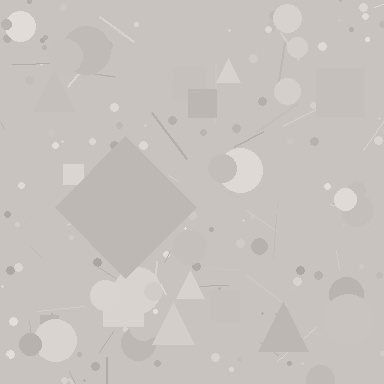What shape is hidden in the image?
A diamond is hidden in the image.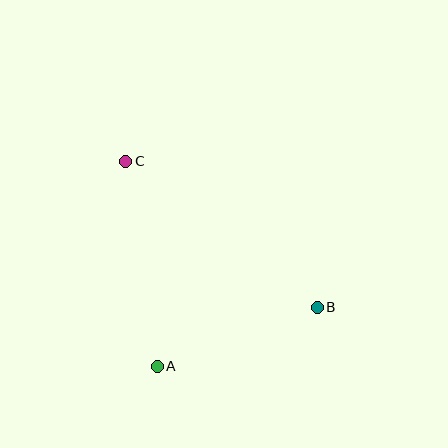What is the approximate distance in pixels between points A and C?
The distance between A and C is approximately 208 pixels.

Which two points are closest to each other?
Points A and B are closest to each other.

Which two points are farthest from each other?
Points B and C are farthest from each other.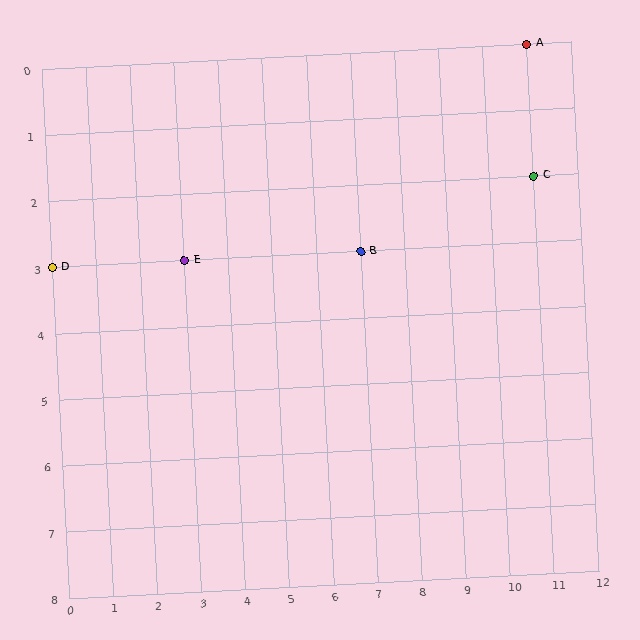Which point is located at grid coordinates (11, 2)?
Point C is at (11, 2).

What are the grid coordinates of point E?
Point E is at grid coordinates (3, 3).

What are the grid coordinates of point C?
Point C is at grid coordinates (11, 2).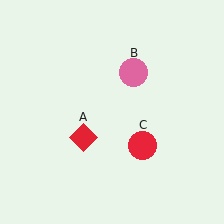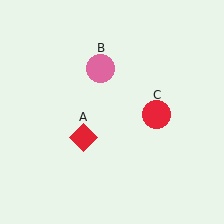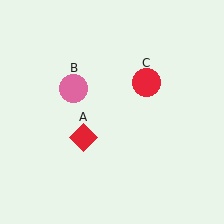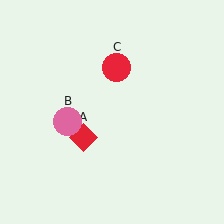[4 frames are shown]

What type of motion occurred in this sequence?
The pink circle (object B), red circle (object C) rotated counterclockwise around the center of the scene.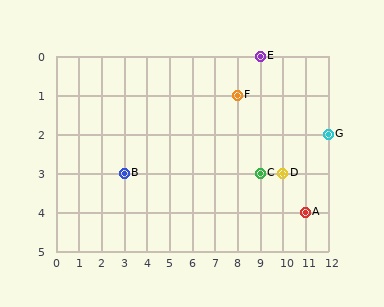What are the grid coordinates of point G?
Point G is at grid coordinates (12, 2).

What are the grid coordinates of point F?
Point F is at grid coordinates (8, 1).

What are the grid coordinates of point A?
Point A is at grid coordinates (11, 4).